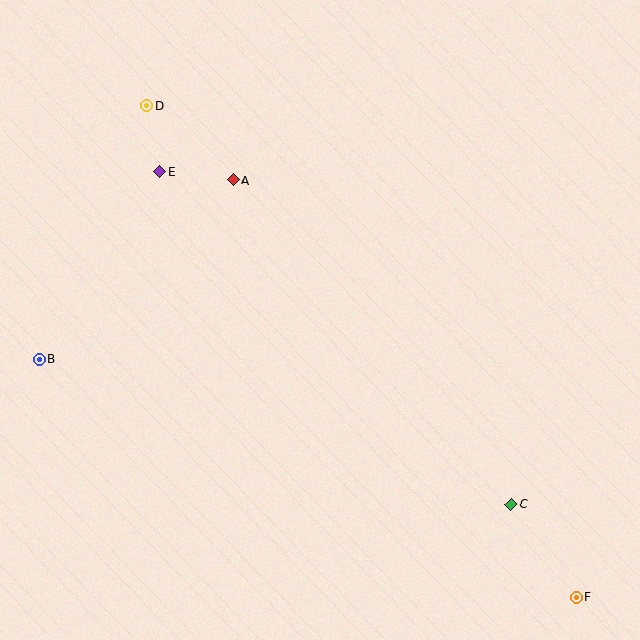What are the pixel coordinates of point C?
Point C is at (511, 504).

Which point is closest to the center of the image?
Point A at (233, 180) is closest to the center.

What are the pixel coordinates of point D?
Point D is at (147, 105).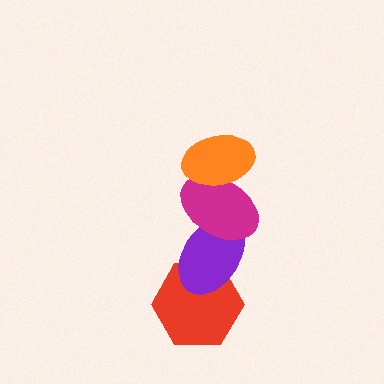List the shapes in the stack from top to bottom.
From top to bottom: the orange ellipse, the magenta ellipse, the purple ellipse, the red hexagon.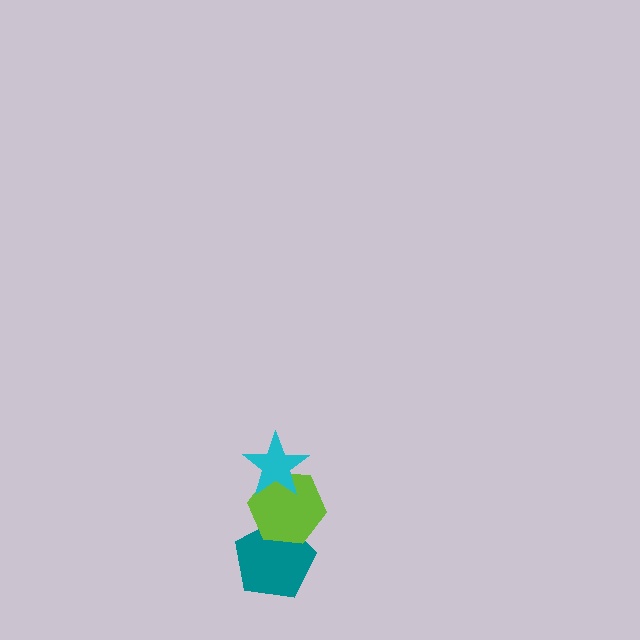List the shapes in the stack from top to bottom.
From top to bottom: the cyan star, the lime hexagon, the teal pentagon.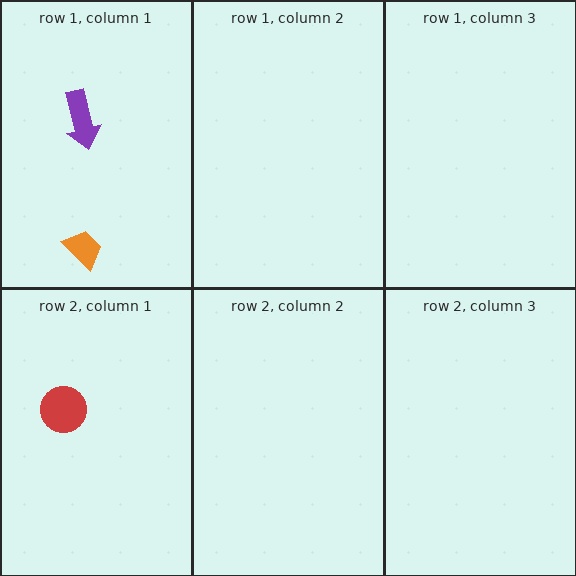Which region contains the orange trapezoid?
The row 1, column 1 region.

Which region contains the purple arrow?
The row 1, column 1 region.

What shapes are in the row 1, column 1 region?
The purple arrow, the orange trapezoid.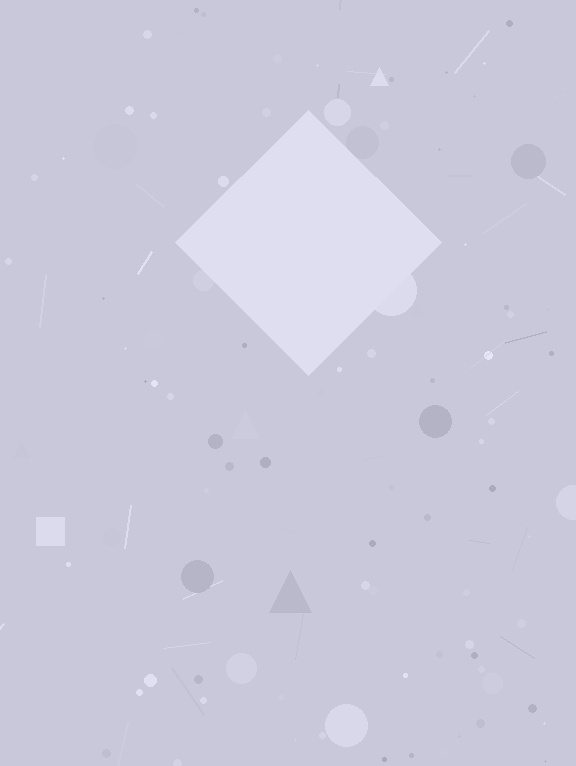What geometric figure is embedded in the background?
A diamond is embedded in the background.